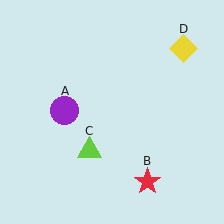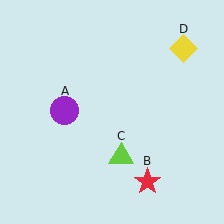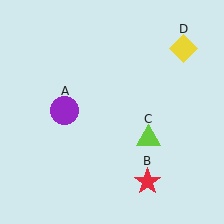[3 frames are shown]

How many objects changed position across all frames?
1 object changed position: lime triangle (object C).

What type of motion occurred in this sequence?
The lime triangle (object C) rotated counterclockwise around the center of the scene.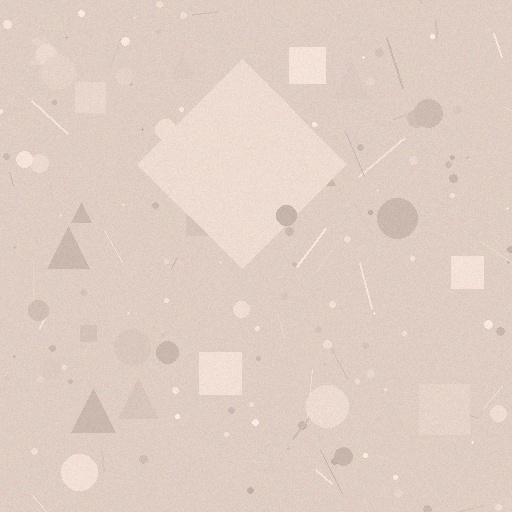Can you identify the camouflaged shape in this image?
The camouflaged shape is a diamond.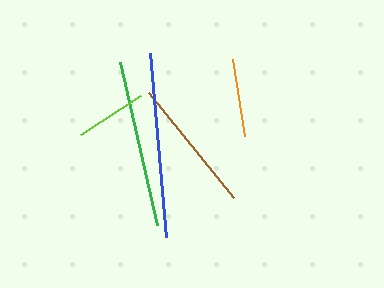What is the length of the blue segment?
The blue segment is approximately 185 pixels long.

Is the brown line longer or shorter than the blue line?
The blue line is longer than the brown line.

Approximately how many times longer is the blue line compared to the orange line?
The blue line is approximately 2.4 times the length of the orange line.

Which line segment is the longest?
The blue line is the longest at approximately 185 pixels.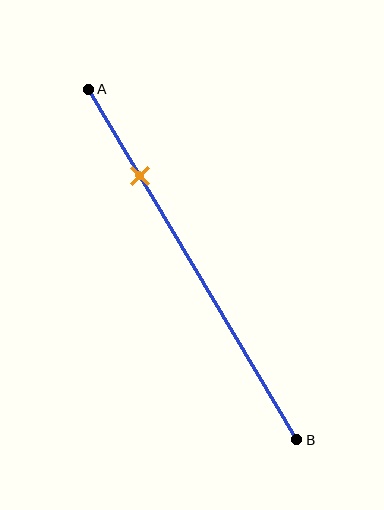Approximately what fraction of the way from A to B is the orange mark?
The orange mark is approximately 25% of the way from A to B.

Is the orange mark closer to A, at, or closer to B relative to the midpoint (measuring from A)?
The orange mark is closer to point A than the midpoint of segment AB.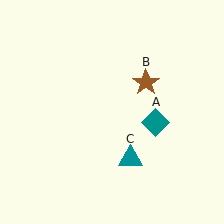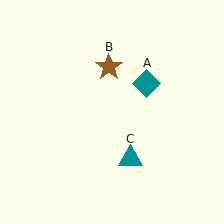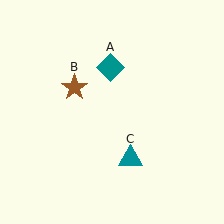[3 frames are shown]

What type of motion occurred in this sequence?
The teal diamond (object A), brown star (object B) rotated counterclockwise around the center of the scene.